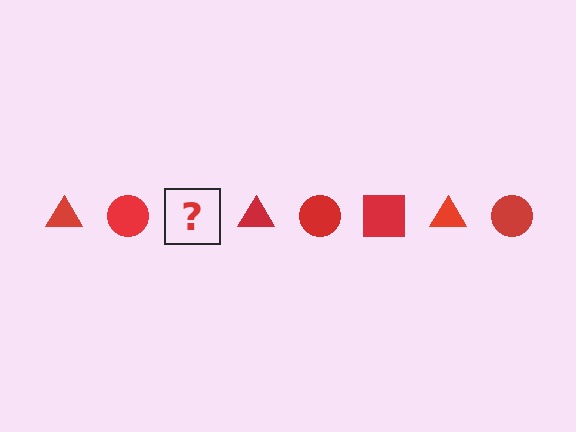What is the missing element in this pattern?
The missing element is a red square.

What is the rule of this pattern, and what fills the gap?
The rule is that the pattern cycles through triangle, circle, square shapes in red. The gap should be filled with a red square.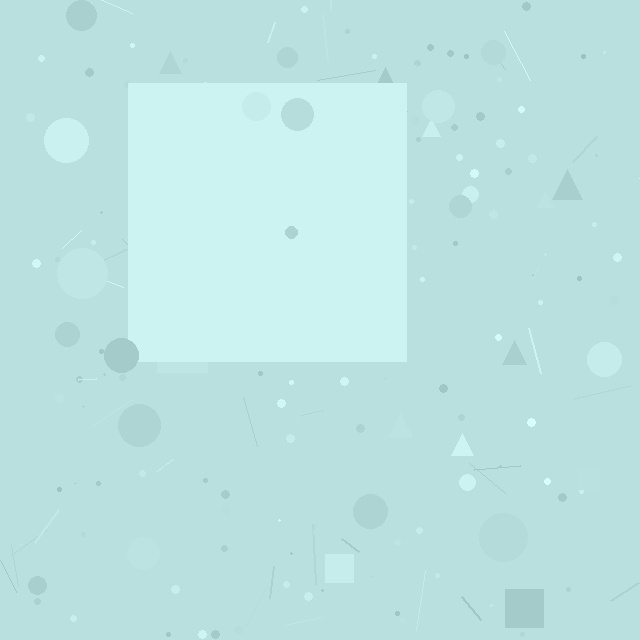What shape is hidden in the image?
A square is hidden in the image.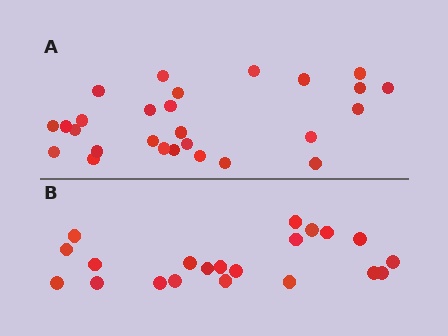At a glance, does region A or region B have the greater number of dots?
Region A (the top region) has more dots.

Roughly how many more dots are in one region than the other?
Region A has about 6 more dots than region B.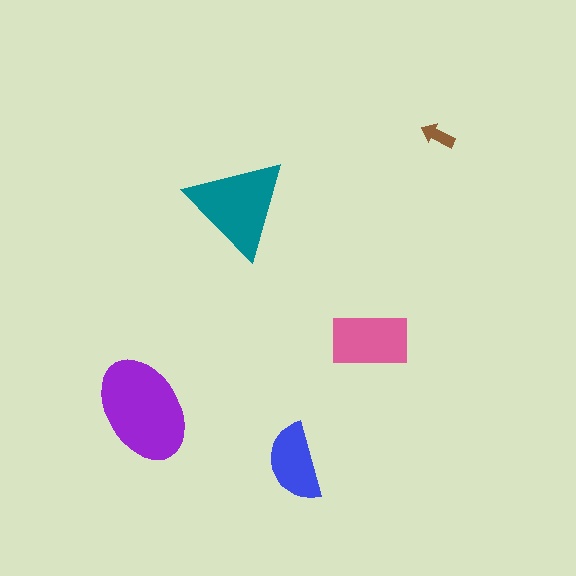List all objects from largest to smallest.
The purple ellipse, the teal triangle, the pink rectangle, the blue semicircle, the brown arrow.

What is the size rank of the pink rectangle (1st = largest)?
3rd.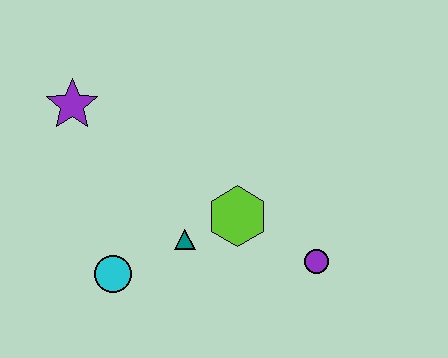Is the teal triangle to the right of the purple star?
Yes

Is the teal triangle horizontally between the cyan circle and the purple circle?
Yes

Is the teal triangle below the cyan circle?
No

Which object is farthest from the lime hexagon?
The purple star is farthest from the lime hexagon.